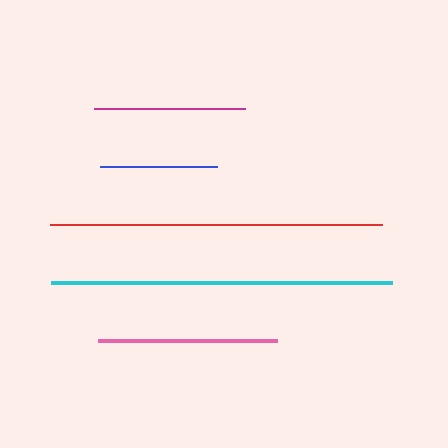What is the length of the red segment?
The red segment is approximately 331 pixels long.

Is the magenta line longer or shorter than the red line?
The red line is longer than the magenta line.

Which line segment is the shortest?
The blue line is the shortest at approximately 117 pixels.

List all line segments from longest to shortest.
From longest to shortest: cyan, red, pink, magenta, blue.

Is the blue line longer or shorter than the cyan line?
The cyan line is longer than the blue line.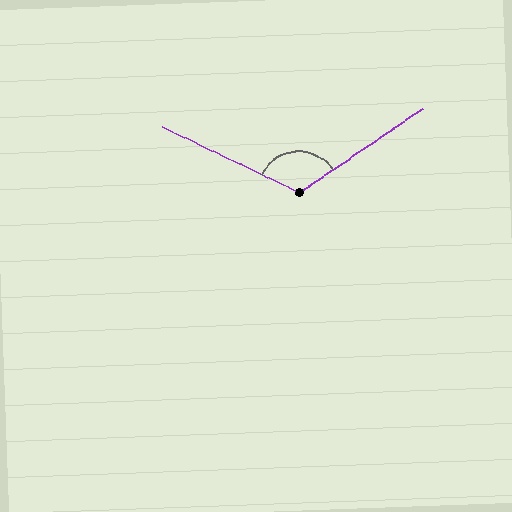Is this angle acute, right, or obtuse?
It is obtuse.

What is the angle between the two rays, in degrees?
Approximately 120 degrees.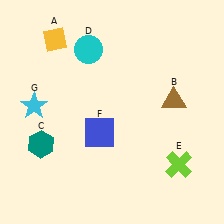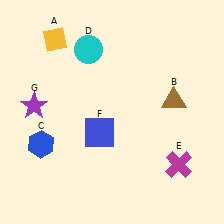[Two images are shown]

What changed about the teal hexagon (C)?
In Image 1, C is teal. In Image 2, it changed to blue.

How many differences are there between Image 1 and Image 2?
There are 3 differences between the two images.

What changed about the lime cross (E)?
In Image 1, E is lime. In Image 2, it changed to magenta.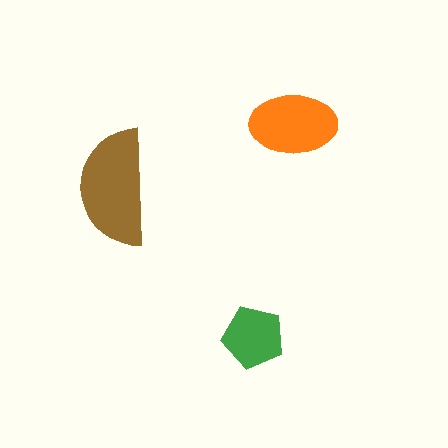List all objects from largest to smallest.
The brown semicircle, the orange ellipse, the green pentagon.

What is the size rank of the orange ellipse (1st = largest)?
2nd.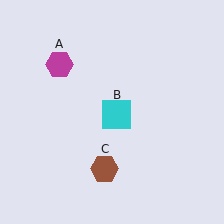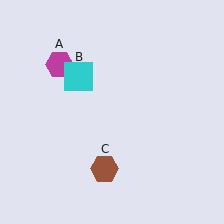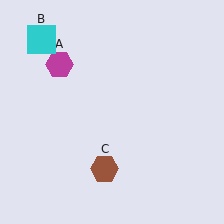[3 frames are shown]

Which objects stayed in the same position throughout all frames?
Magenta hexagon (object A) and brown hexagon (object C) remained stationary.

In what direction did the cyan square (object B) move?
The cyan square (object B) moved up and to the left.